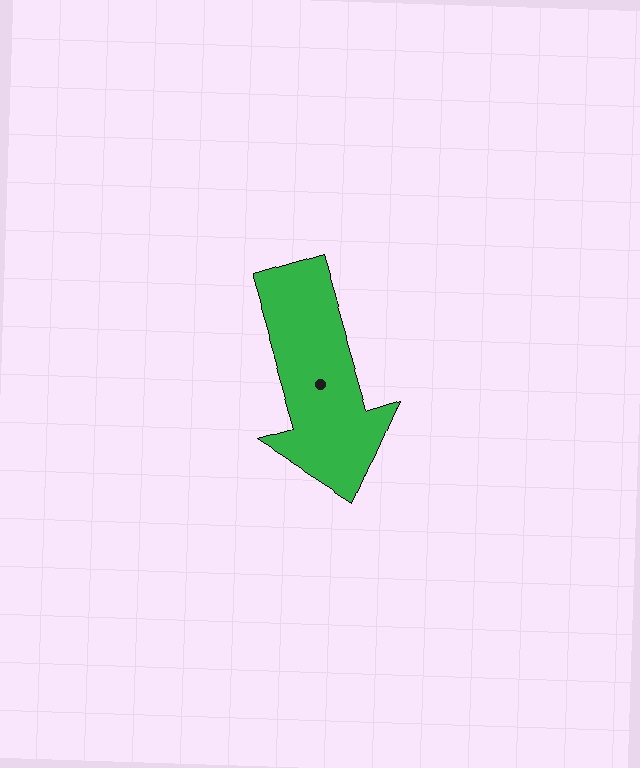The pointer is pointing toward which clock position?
Roughly 5 o'clock.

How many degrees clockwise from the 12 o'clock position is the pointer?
Approximately 163 degrees.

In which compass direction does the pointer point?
South.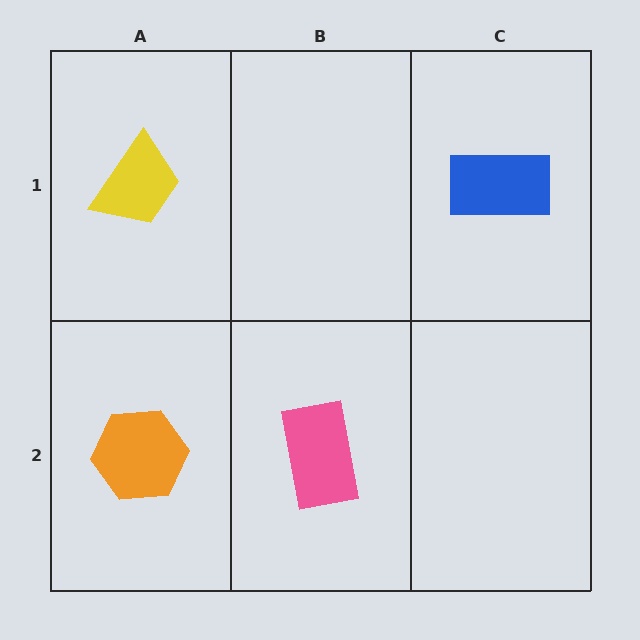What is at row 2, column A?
An orange hexagon.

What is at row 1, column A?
A yellow trapezoid.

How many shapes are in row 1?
2 shapes.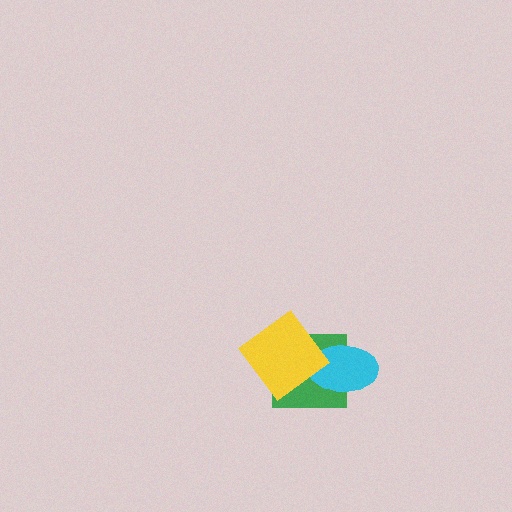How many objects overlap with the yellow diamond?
2 objects overlap with the yellow diamond.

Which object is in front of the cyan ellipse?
The yellow diamond is in front of the cyan ellipse.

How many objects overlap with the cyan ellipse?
2 objects overlap with the cyan ellipse.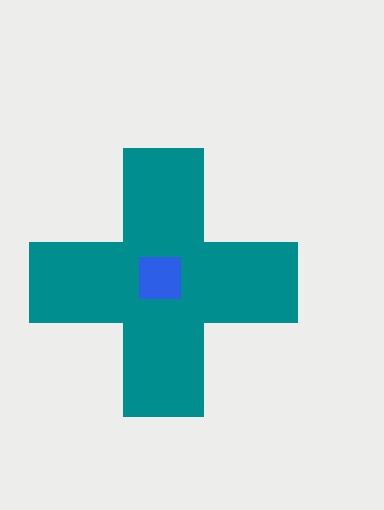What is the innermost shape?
The blue square.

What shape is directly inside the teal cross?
The blue square.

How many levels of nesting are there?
2.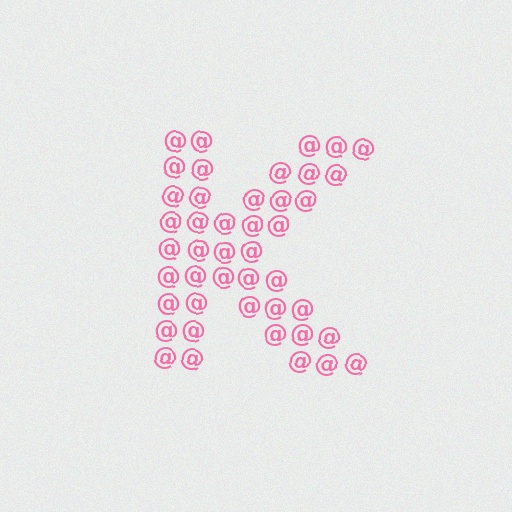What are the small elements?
The small elements are at signs.